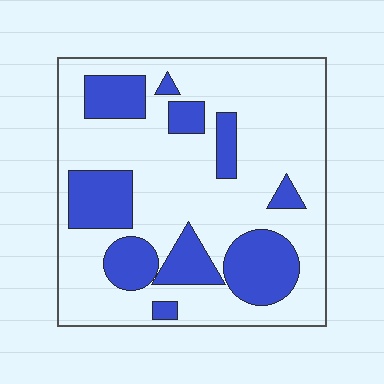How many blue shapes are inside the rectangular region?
10.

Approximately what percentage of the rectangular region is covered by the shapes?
Approximately 30%.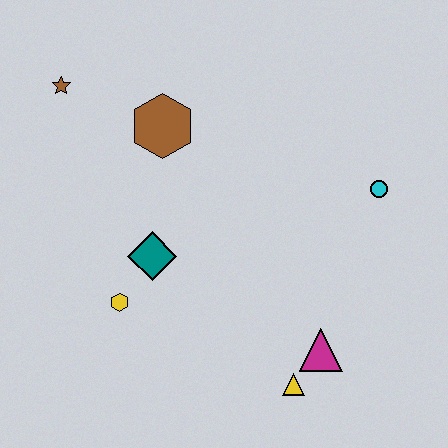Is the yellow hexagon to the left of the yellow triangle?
Yes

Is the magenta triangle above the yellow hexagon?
No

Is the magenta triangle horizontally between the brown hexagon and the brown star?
No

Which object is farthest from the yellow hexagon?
The cyan circle is farthest from the yellow hexagon.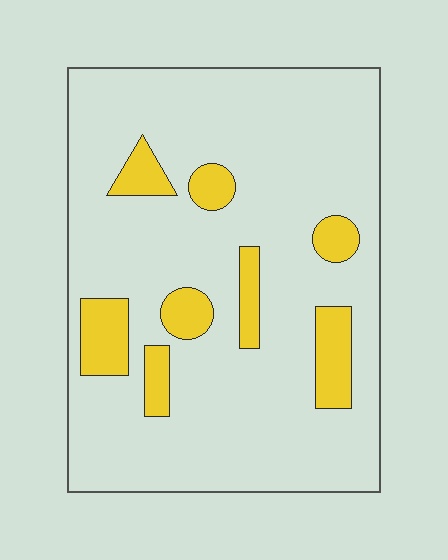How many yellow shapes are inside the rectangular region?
8.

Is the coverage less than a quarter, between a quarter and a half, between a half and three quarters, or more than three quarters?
Less than a quarter.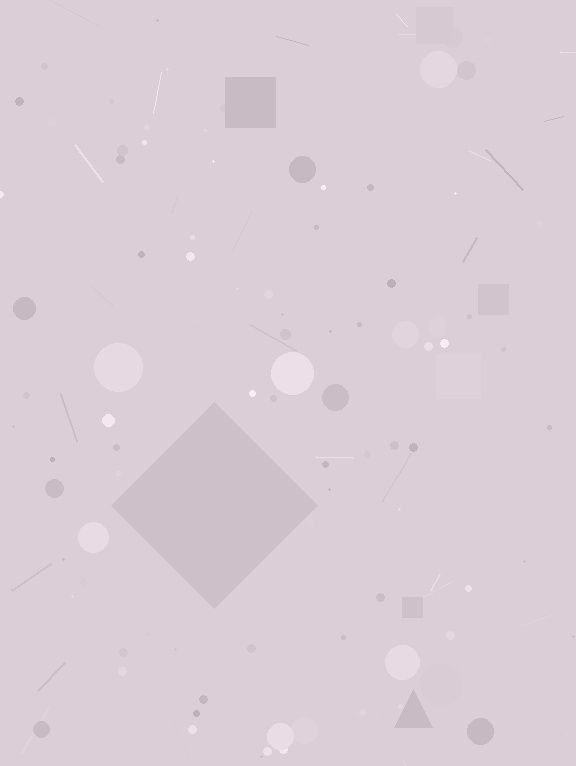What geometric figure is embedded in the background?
A diamond is embedded in the background.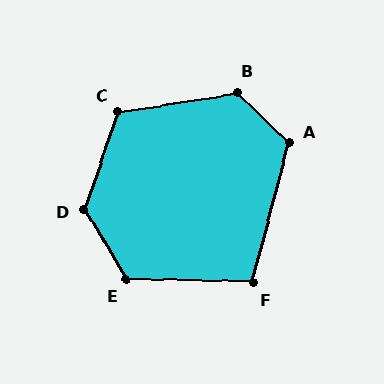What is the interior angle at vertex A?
Approximately 119 degrees (obtuse).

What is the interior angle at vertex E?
Approximately 123 degrees (obtuse).